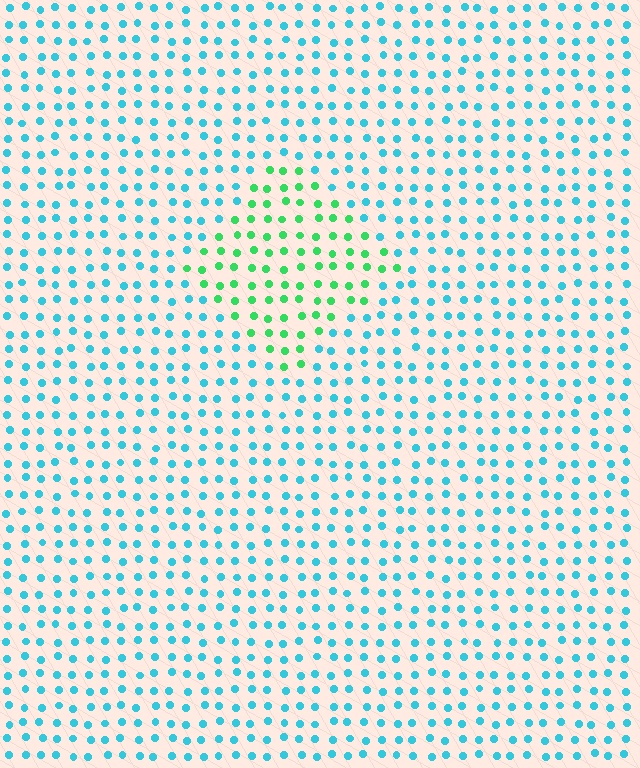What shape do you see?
I see a diamond.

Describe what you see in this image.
The image is filled with small cyan elements in a uniform arrangement. A diamond-shaped region is visible where the elements are tinted to a slightly different hue, forming a subtle color boundary.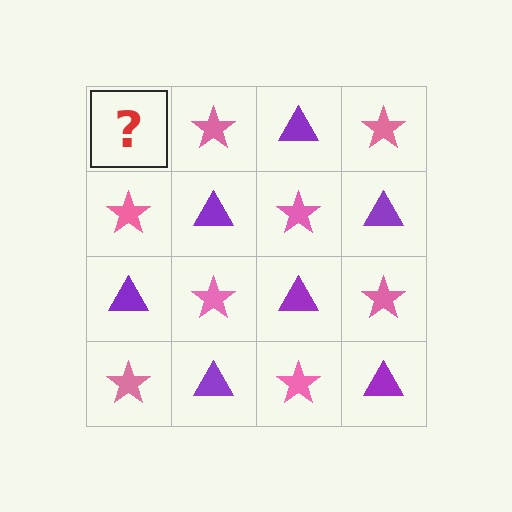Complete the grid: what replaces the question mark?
The question mark should be replaced with a purple triangle.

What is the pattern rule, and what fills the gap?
The rule is that it alternates purple triangle and pink star in a checkerboard pattern. The gap should be filled with a purple triangle.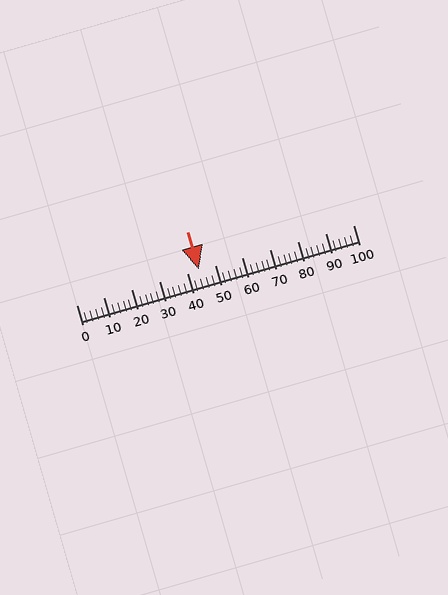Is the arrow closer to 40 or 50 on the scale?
The arrow is closer to 40.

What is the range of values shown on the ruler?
The ruler shows values from 0 to 100.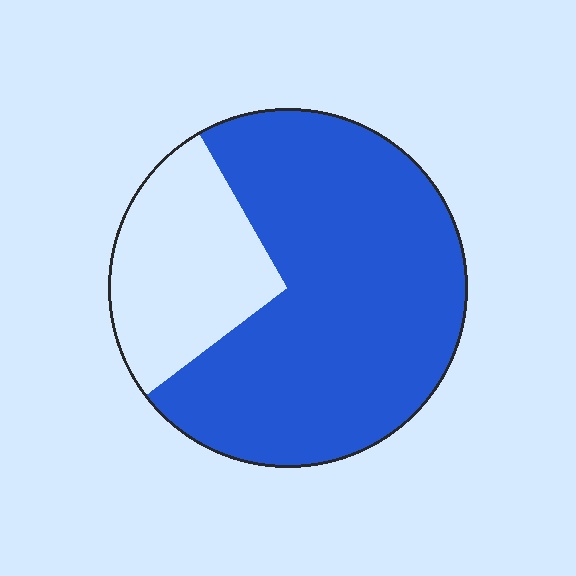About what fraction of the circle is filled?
About three quarters (3/4).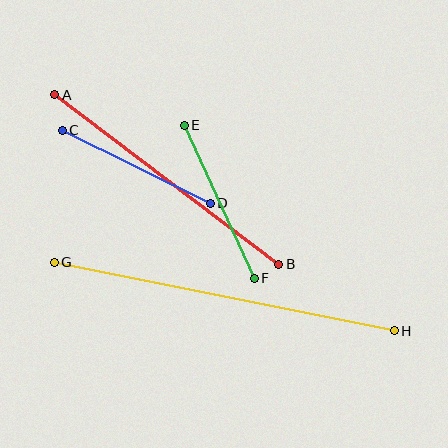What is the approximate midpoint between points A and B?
The midpoint is at approximately (167, 180) pixels.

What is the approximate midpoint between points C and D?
The midpoint is at approximately (136, 167) pixels.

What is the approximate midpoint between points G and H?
The midpoint is at approximately (224, 297) pixels.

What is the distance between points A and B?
The distance is approximately 281 pixels.